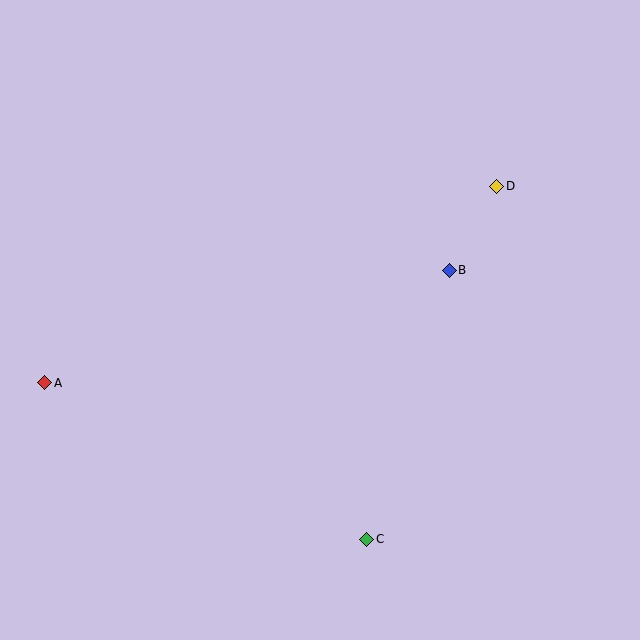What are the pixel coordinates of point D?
Point D is at (497, 186).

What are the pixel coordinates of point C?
Point C is at (367, 539).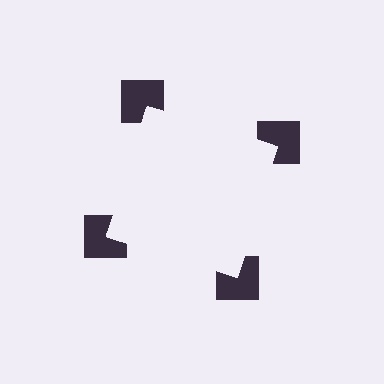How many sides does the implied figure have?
4 sides.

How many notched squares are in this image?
There are 4 — one at each vertex of the illusory square.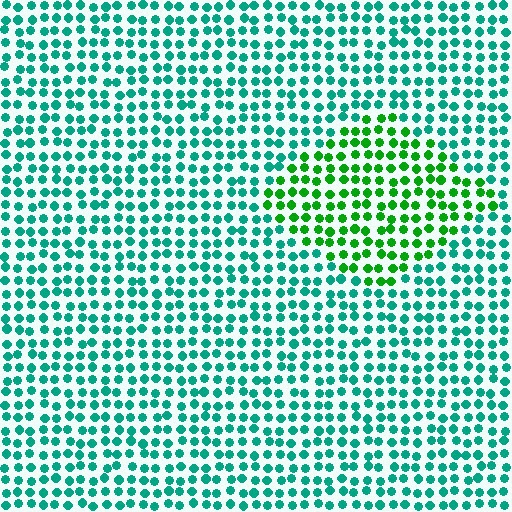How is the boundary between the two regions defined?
The boundary is defined purely by a slight shift in hue (about 44 degrees). Spacing, size, and orientation are identical on both sides.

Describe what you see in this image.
The image is filled with small teal elements in a uniform arrangement. A diamond-shaped region is visible where the elements are tinted to a slightly different hue, forming a subtle color boundary.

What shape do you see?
I see a diamond.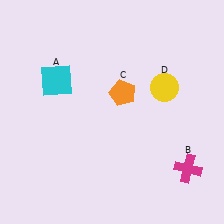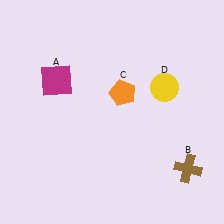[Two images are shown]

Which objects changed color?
A changed from cyan to magenta. B changed from magenta to brown.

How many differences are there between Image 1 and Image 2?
There are 2 differences between the two images.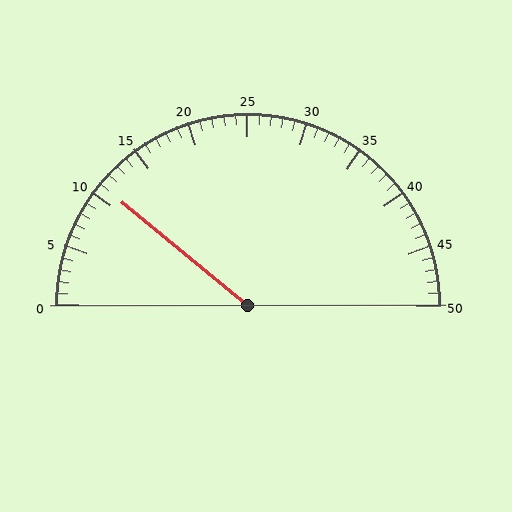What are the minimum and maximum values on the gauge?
The gauge ranges from 0 to 50.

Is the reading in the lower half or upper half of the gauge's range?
The reading is in the lower half of the range (0 to 50).